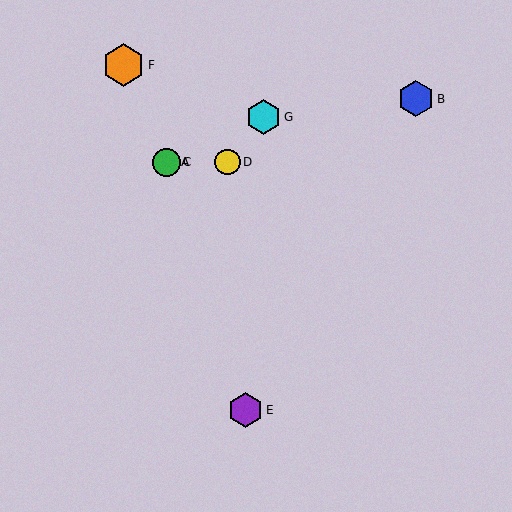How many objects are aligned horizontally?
3 objects (A, C, D) are aligned horizontally.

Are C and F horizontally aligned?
No, C is at y≈162 and F is at y≈65.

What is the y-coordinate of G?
Object G is at y≈117.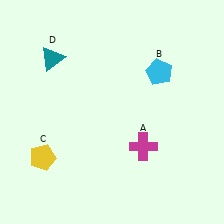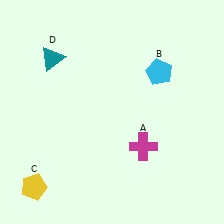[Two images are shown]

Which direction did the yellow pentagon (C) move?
The yellow pentagon (C) moved down.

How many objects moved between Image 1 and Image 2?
1 object moved between the two images.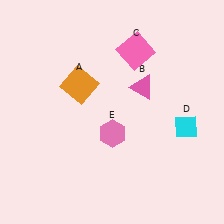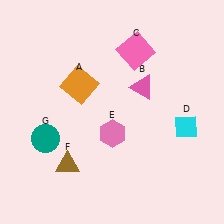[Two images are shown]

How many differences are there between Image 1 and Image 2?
There are 2 differences between the two images.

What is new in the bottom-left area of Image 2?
A teal circle (G) was added in the bottom-left area of Image 2.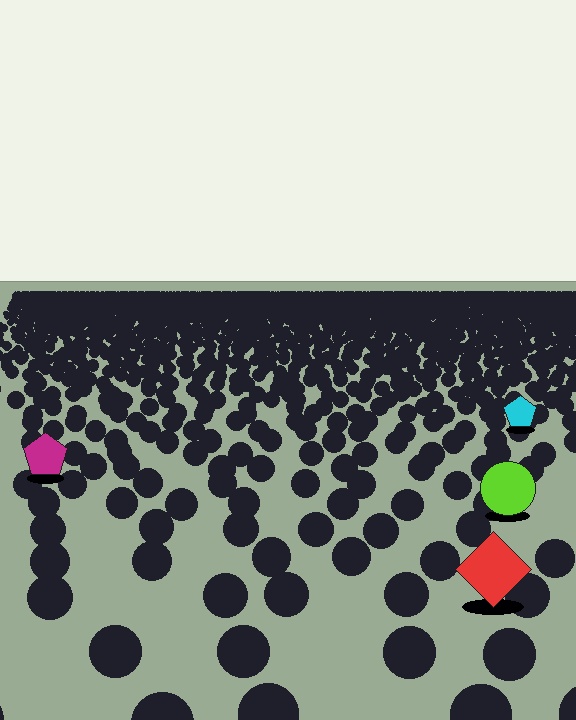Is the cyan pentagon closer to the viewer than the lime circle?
No. The lime circle is closer — you can tell from the texture gradient: the ground texture is coarser near it.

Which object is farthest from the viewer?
The cyan pentagon is farthest from the viewer. It appears smaller and the ground texture around it is denser.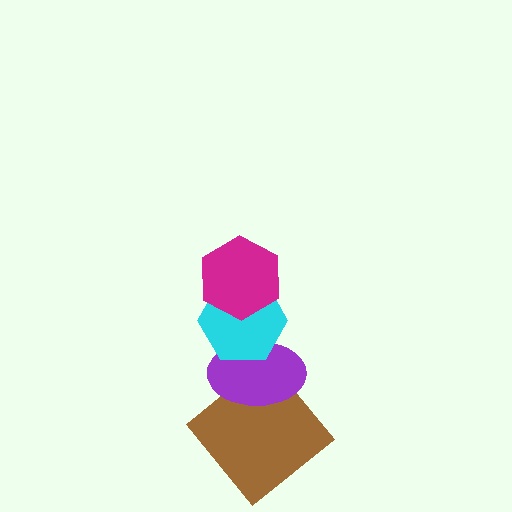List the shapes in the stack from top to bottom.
From top to bottom: the magenta hexagon, the cyan hexagon, the purple ellipse, the brown diamond.